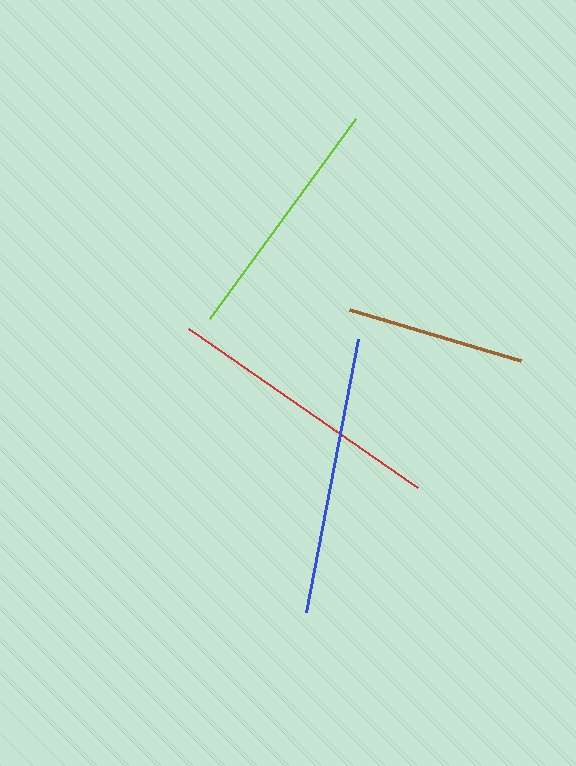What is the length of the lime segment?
The lime segment is approximately 248 pixels long.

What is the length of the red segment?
The red segment is approximately 278 pixels long.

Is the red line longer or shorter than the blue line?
The red line is longer than the blue line.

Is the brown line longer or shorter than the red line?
The red line is longer than the brown line.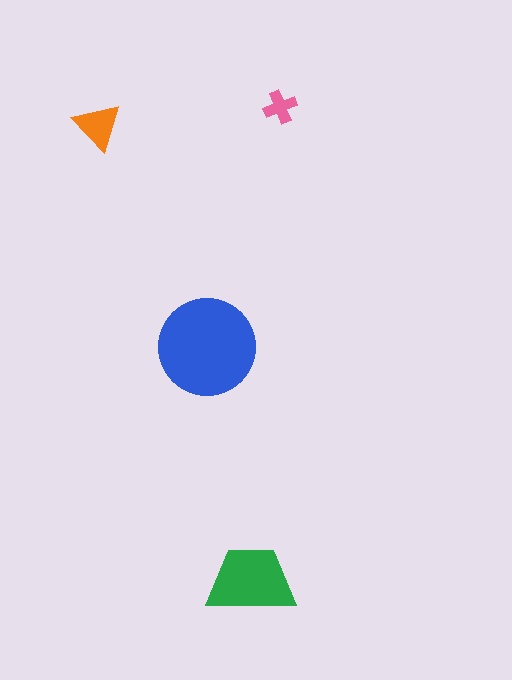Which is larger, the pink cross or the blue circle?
The blue circle.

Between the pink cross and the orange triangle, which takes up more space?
The orange triangle.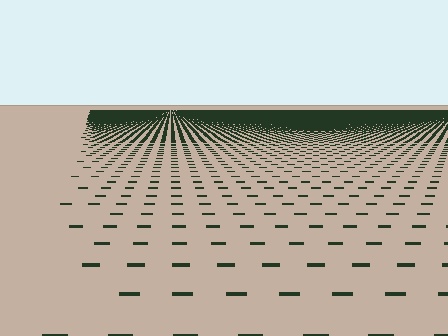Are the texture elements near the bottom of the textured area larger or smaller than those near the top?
Larger. Near the bottom, elements are closer to the viewer and appear at a bigger on-screen size.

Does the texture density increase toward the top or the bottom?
Density increases toward the top.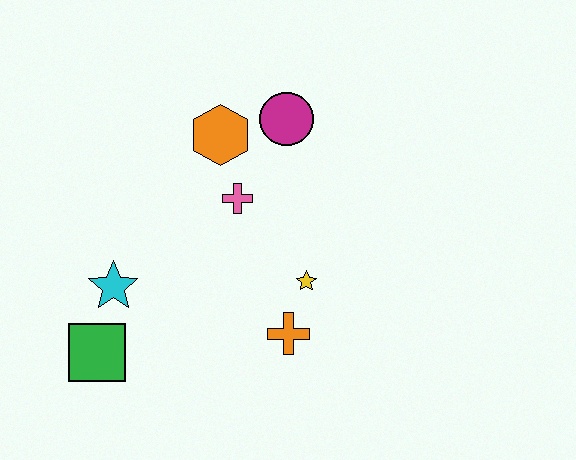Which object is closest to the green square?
The cyan star is closest to the green square.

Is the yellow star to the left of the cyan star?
No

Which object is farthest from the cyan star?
The magenta circle is farthest from the cyan star.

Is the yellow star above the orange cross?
Yes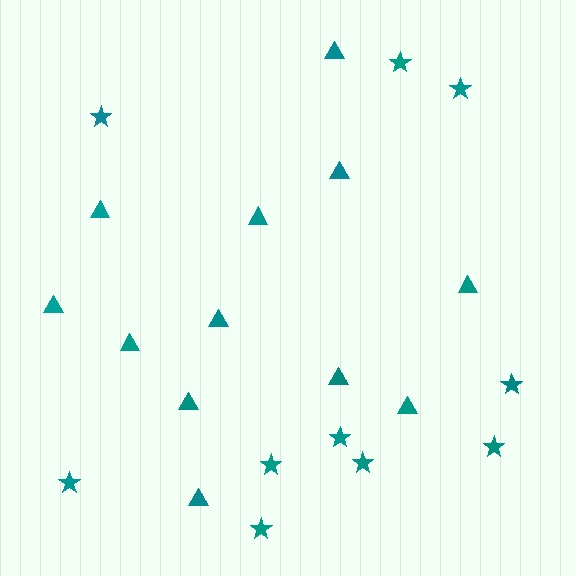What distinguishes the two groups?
There are 2 groups: one group of triangles (12) and one group of stars (10).